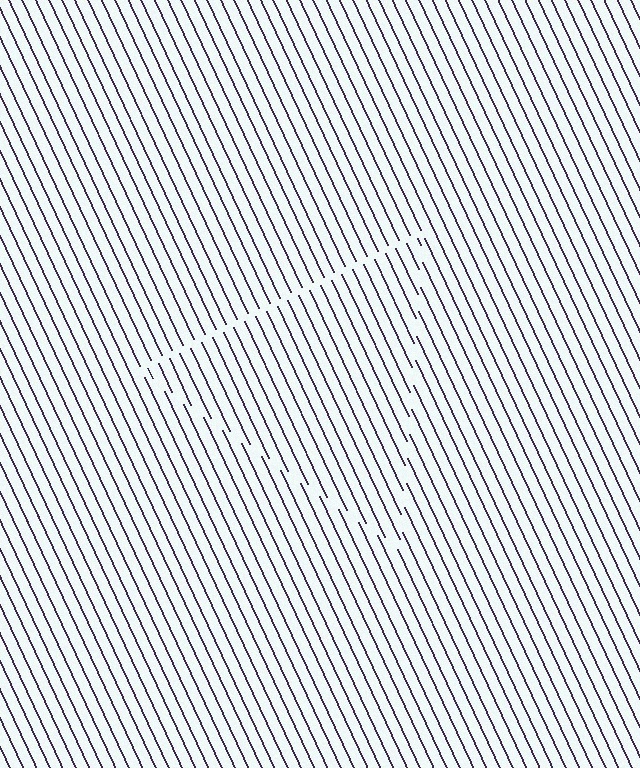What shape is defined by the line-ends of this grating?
An illusory triangle. The interior of the shape contains the same grating, shifted by half a period — the contour is defined by the phase discontinuity where line-ends from the inner and outer gratings abut.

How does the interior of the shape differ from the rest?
The interior of the shape contains the same grating, shifted by half a period — the contour is defined by the phase discontinuity where line-ends from the inner and outer gratings abut.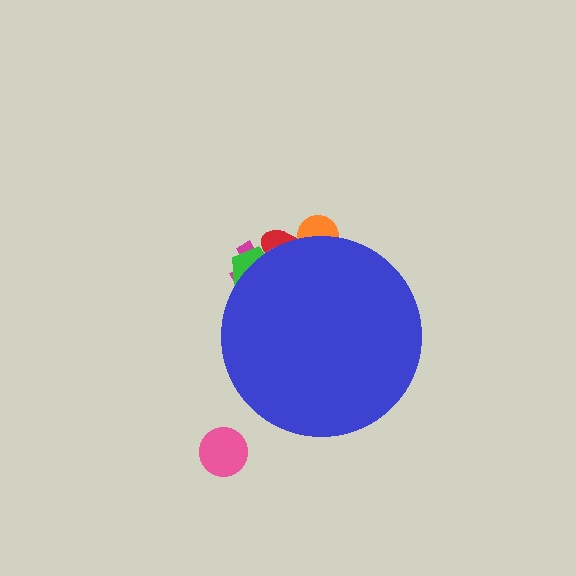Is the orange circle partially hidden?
Yes, the orange circle is partially hidden behind the blue circle.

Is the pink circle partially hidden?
No, the pink circle is fully visible.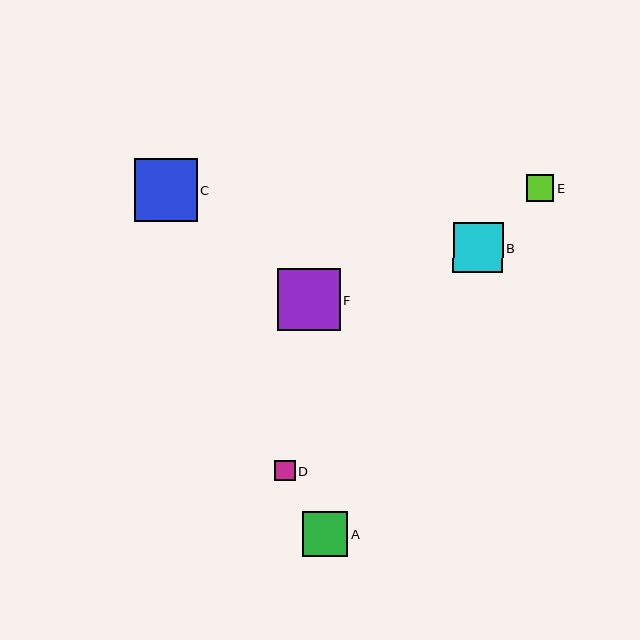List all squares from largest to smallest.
From largest to smallest: C, F, B, A, E, D.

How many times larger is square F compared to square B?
Square F is approximately 1.3 times the size of square B.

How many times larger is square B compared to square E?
Square B is approximately 1.9 times the size of square E.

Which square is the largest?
Square C is the largest with a size of approximately 63 pixels.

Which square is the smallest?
Square D is the smallest with a size of approximately 20 pixels.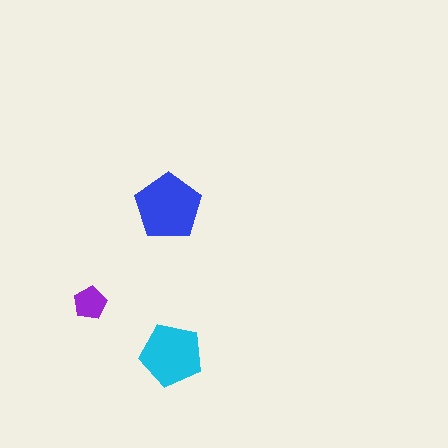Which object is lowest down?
The cyan pentagon is bottommost.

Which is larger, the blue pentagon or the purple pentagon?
The blue one.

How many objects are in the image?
There are 3 objects in the image.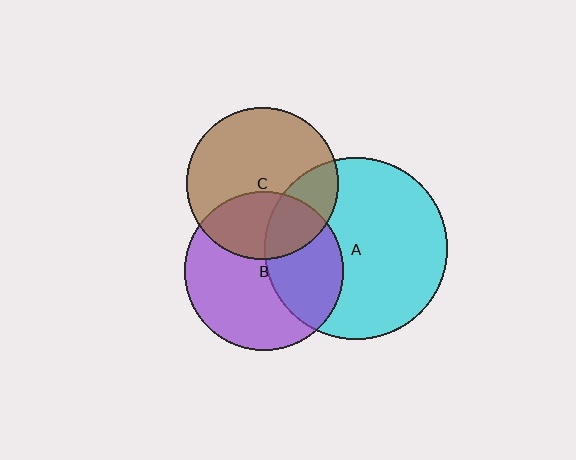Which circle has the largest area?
Circle A (cyan).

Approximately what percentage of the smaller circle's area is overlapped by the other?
Approximately 40%.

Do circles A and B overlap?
Yes.